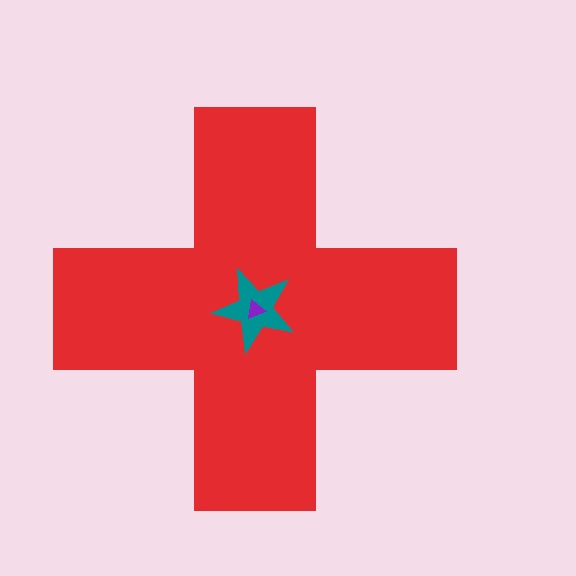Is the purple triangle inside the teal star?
Yes.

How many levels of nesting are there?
3.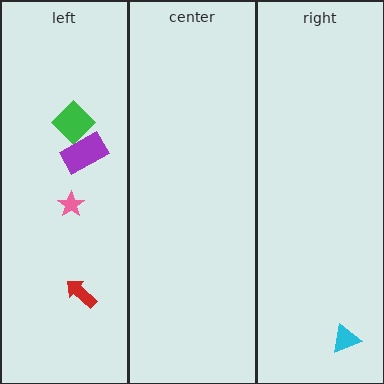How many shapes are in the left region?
4.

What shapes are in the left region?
The pink star, the green diamond, the purple rectangle, the red arrow.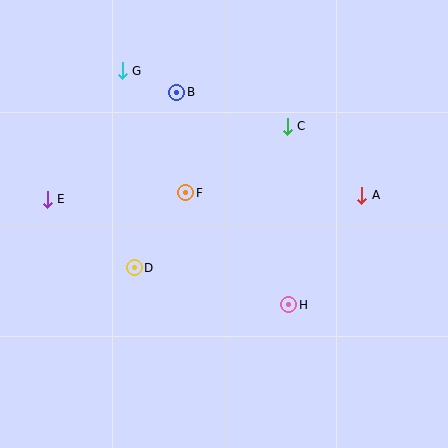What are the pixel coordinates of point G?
Point G is at (122, 71).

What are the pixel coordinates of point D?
Point D is at (134, 268).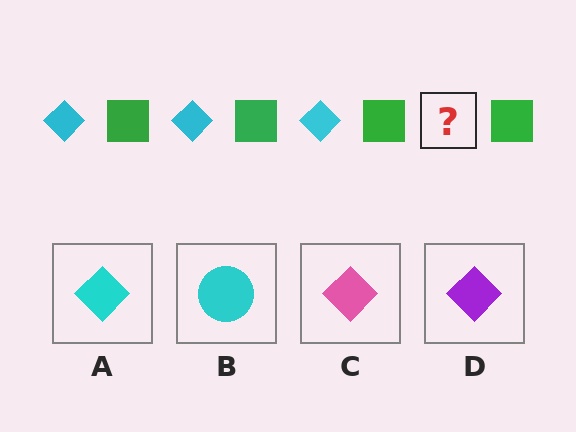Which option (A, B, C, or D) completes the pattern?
A.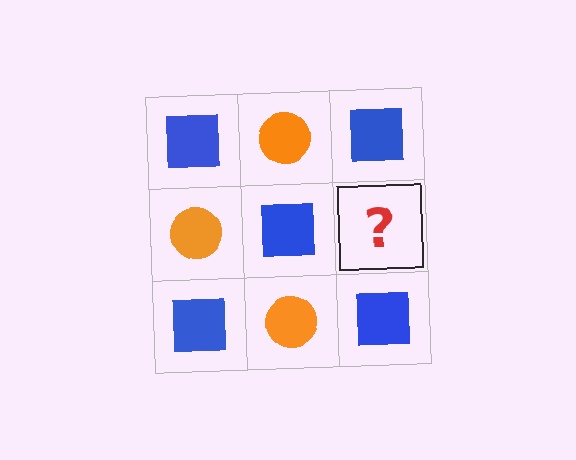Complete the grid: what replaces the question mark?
The question mark should be replaced with an orange circle.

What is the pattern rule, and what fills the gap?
The rule is that it alternates blue square and orange circle in a checkerboard pattern. The gap should be filled with an orange circle.